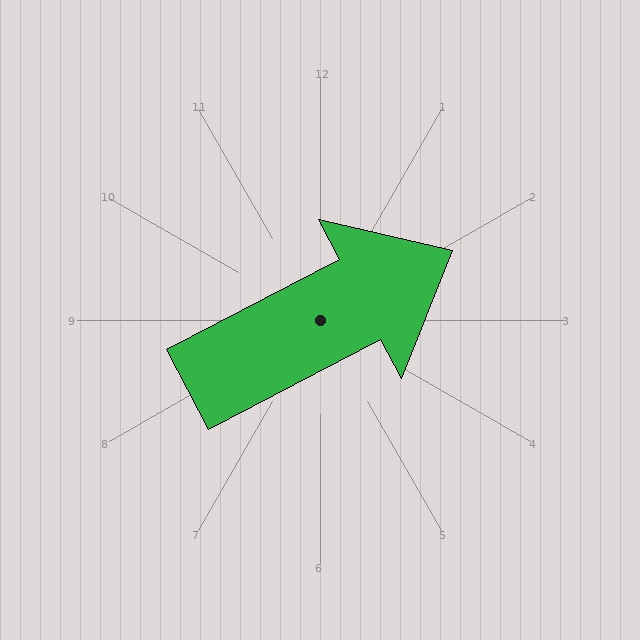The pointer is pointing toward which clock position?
Roughly 2 o'clock.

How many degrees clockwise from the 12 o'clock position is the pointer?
Approximately 62 degrees.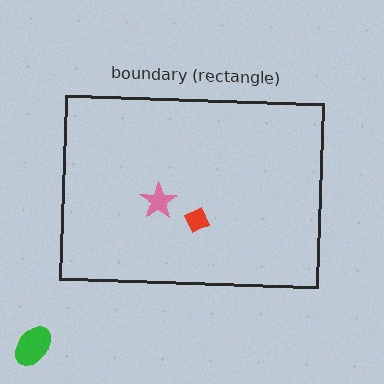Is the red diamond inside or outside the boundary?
Inside.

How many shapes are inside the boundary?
2 inside, 2 outside.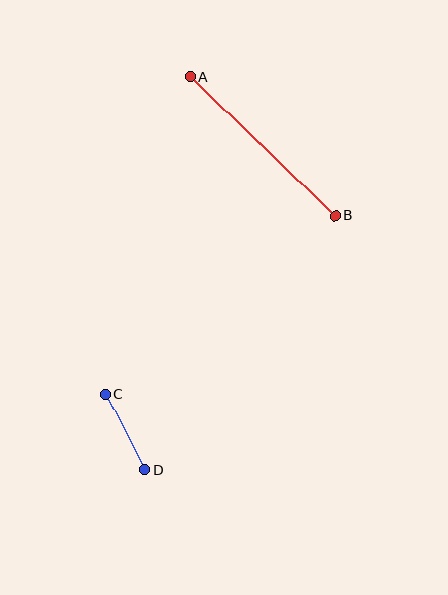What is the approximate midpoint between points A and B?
The midpoint is at approximately (263, 147) pixels.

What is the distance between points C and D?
The distance is approximately 85 pixels.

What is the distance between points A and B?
The distance is approximately 201 pixels.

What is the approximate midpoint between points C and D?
The midpoint is at approximately (125, 432) pixels.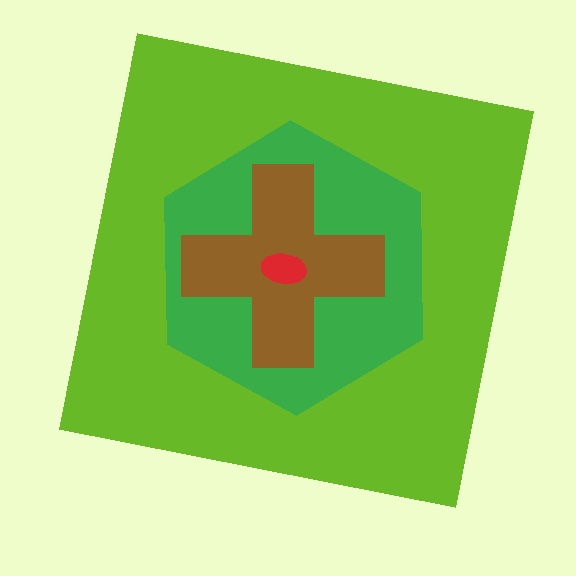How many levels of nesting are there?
4.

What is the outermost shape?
The lime square.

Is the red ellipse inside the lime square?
Yes.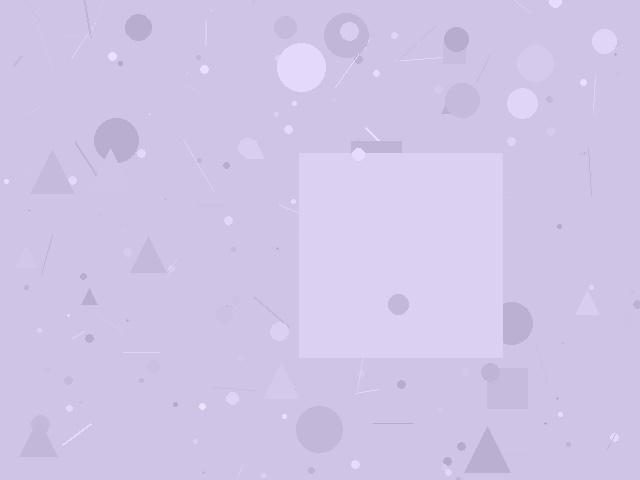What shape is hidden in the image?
A square is hidden in the image.